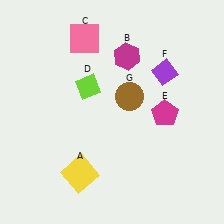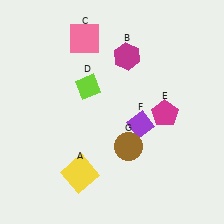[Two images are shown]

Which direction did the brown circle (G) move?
The brown circle (G) moved down.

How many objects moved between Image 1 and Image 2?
2 objects moved between the two images.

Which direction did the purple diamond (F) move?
The purple diamond (F) moved down.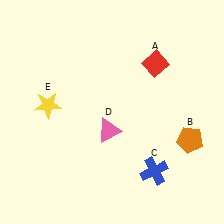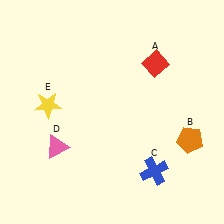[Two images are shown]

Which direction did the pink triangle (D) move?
The pink triangle (D) moved left.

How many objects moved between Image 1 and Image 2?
1 object moved between the two images.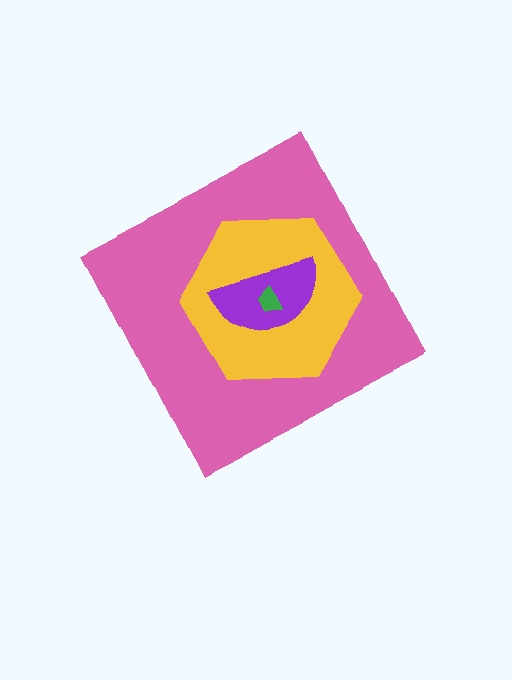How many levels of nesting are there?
4.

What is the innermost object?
The green trapezoid.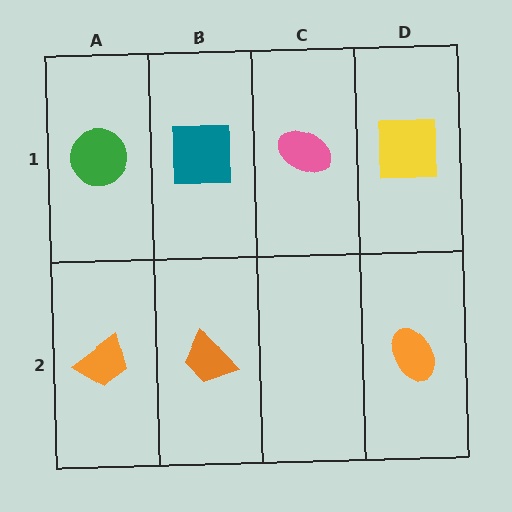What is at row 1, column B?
A teal square.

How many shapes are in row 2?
3 shapes.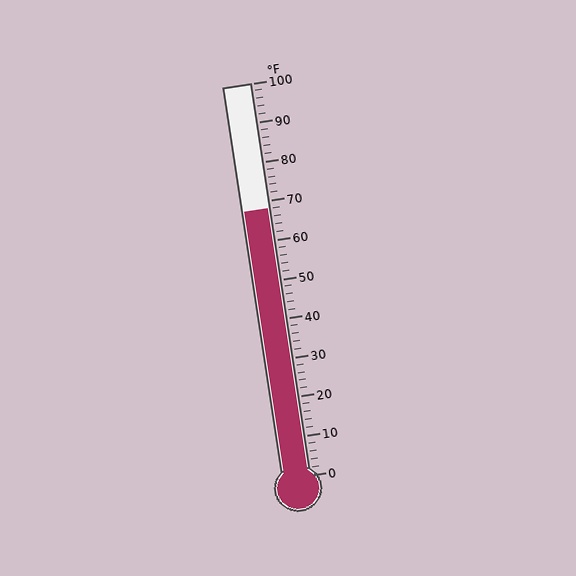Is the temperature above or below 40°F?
The temperature is above 40°F.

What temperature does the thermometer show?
The thermometer shows approximately 68°F.